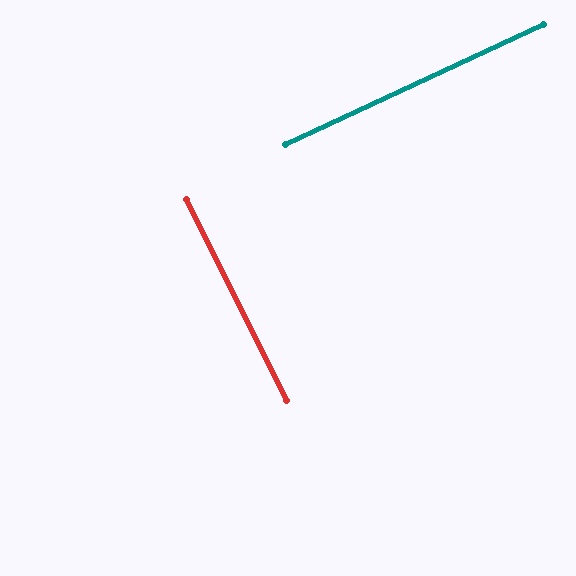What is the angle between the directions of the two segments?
Approximately 89 degrees.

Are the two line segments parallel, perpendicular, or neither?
Perpendicular — they meet at approximately 89°.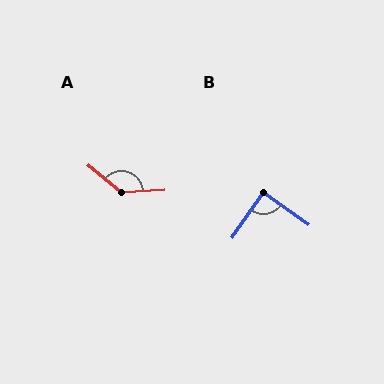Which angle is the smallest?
B, at approximately 89 degrees.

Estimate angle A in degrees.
Approximately 137 degrees.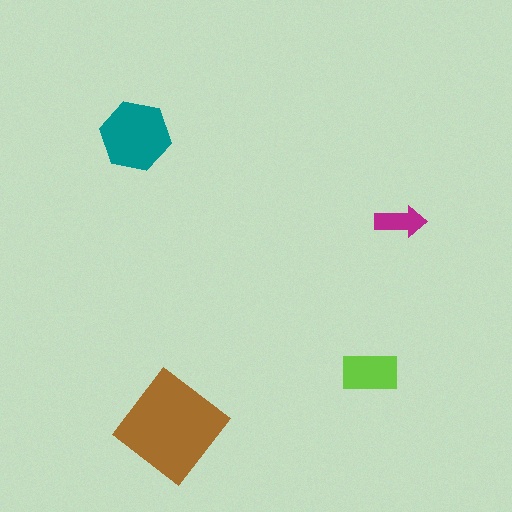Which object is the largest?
The brown diamond.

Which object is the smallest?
The magenta arrow.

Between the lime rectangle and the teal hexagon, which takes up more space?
The teal hexagon.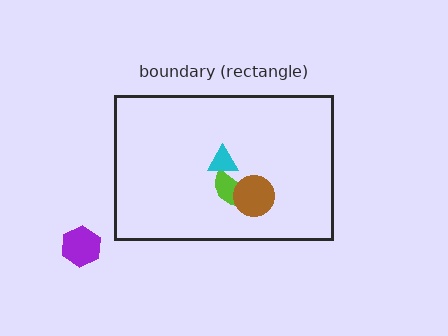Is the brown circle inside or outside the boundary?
Inside.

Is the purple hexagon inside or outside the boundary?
Outside.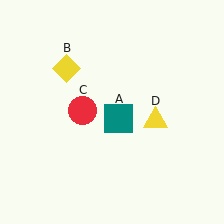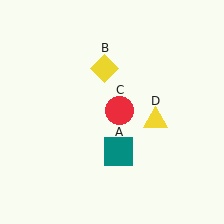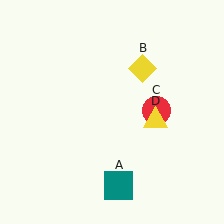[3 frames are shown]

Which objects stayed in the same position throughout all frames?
Yellow triangle (object D) remained stationary.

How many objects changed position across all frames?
3 objects changed position: teal square (object A), yellow diamond (object B), red circle (object C).